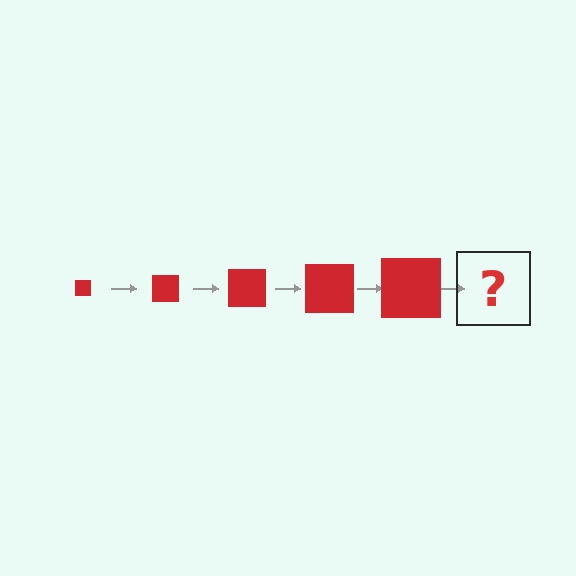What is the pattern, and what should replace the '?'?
The pattern is that the square gets progressively larger each step. The '?' should be a red square, larger than the previous one.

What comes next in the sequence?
The next element should be a red square, larger than the previous one.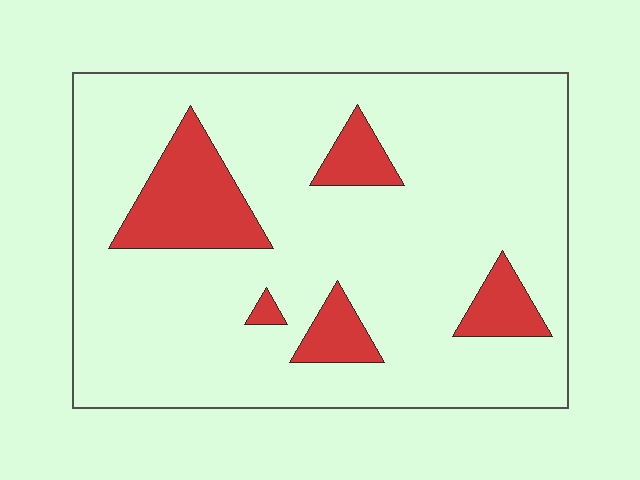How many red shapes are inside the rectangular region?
5.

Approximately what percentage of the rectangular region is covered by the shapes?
Approximately 15%.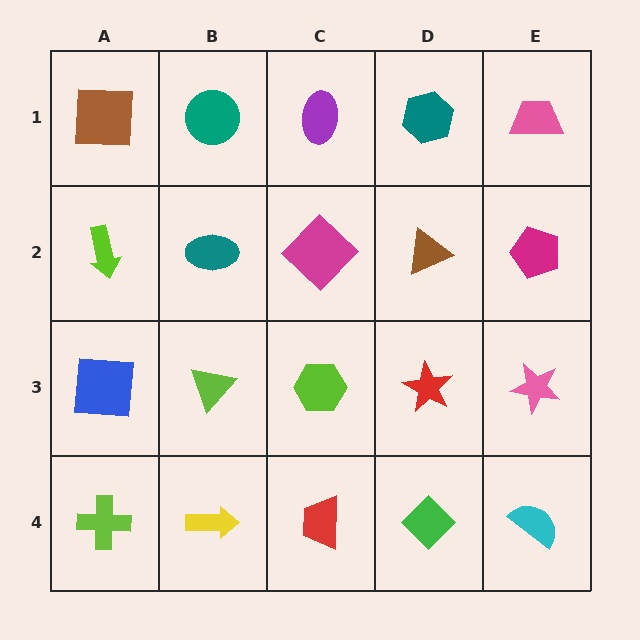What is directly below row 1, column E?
A magenta pentagon.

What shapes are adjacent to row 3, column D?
A brown triangle (row 2, column D), a green diamond (row 4, column D), a lime hexagon (row 3, column C), a pink star (row 3, column E).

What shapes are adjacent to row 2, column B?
A teal circle (row 1, column B), a lime triangle (row 3, column B), a lime arrow (row 2, column A), a magenta diamond (row 2, column C).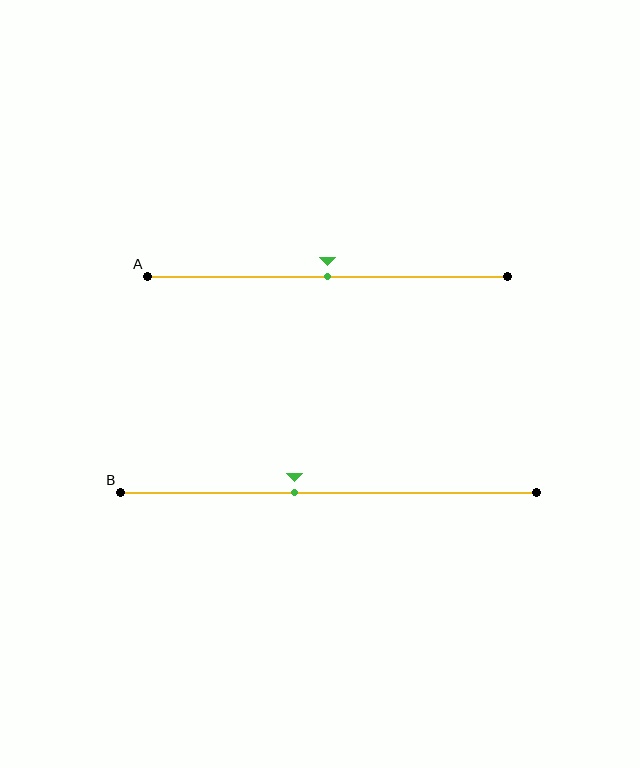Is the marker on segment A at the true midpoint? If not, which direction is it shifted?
Yes, the marker on segment A is at the true midpoint.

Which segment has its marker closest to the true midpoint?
Segment A has its marker closest to the true midpoint.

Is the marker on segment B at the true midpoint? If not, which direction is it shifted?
No, the marker on segment B is shifted to the left by about 8% of the segment length.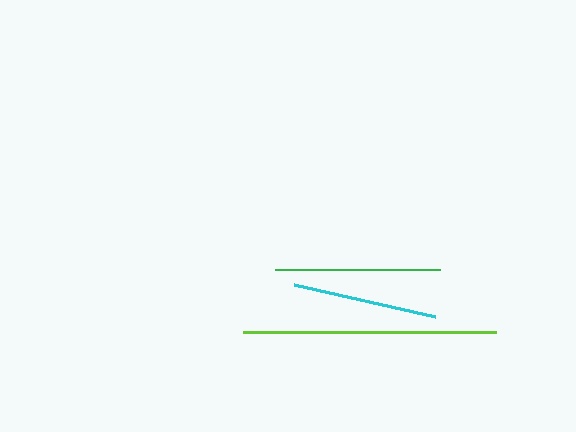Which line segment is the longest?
The lime line is the longest at approximately 253 pixels.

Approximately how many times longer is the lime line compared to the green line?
The lime line is approximately 1.5 times the length of the green line.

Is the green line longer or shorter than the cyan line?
The green line is longer than the cyan line.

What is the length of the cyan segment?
The cyan segment is approximately 145 pixels long.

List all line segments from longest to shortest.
From longest to shortest: lime, green, cyan.